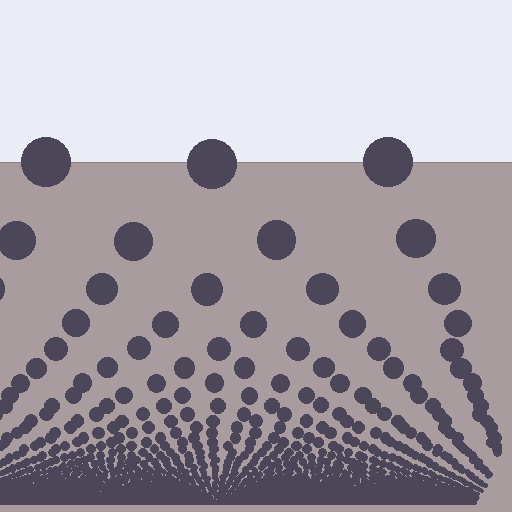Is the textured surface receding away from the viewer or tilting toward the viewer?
The surface appears to tilt toward the viewer. Texture elements get larger and sparser toward the top.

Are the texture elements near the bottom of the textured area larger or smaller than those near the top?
Smaller. The gradient is inverted — elements near the bottom are smaller and denser.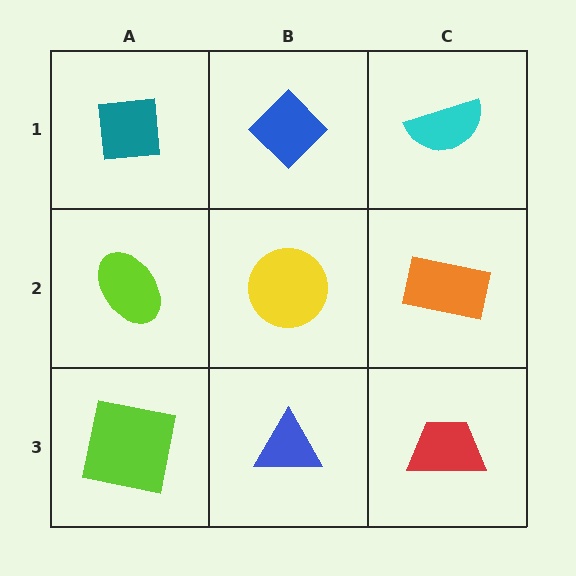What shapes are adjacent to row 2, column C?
A cyan semicircle (row 1, column C), a red trapezoid (row 3, column C), a yellow circle (row 2, column B).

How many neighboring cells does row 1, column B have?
3.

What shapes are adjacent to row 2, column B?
A blue diamond (row 1, column B), a blue triangle (row 3, column B), a lime ellipse (row 2, column A), an orange rectangle (row 2, column C).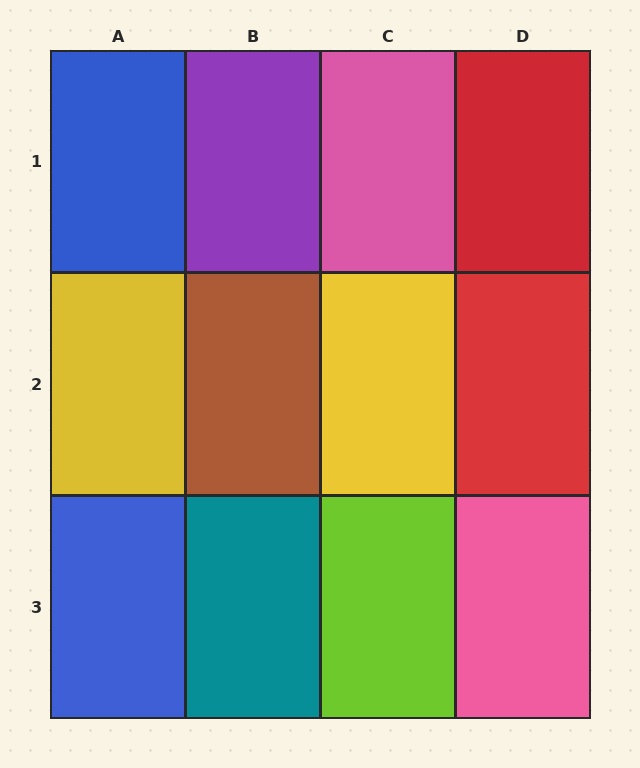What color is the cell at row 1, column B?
Purple.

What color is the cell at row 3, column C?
Lime.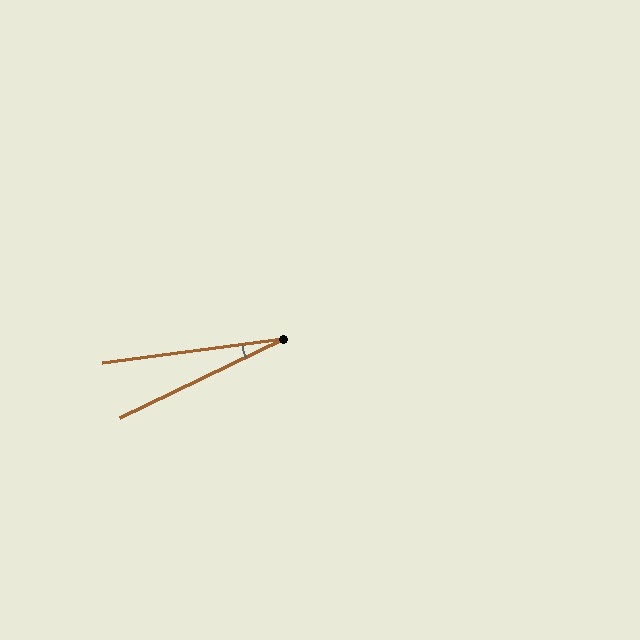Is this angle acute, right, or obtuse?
It is acute.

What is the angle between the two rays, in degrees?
Approximately 18 degrees.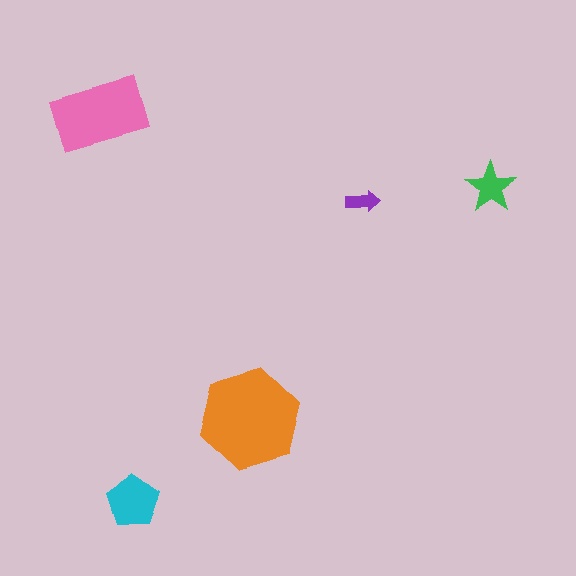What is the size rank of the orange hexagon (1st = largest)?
1st.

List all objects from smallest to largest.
The purple arrow, the green star, the cyan pentagon, the pink rectangle, the orange hexagon.